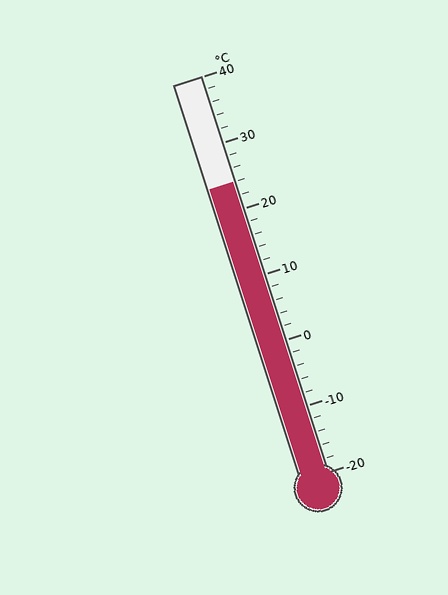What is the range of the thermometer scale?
The thermometer scale ranges from -20°C to 40°C.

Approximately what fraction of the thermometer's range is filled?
The thermometer is filled to approximately 75% of its range.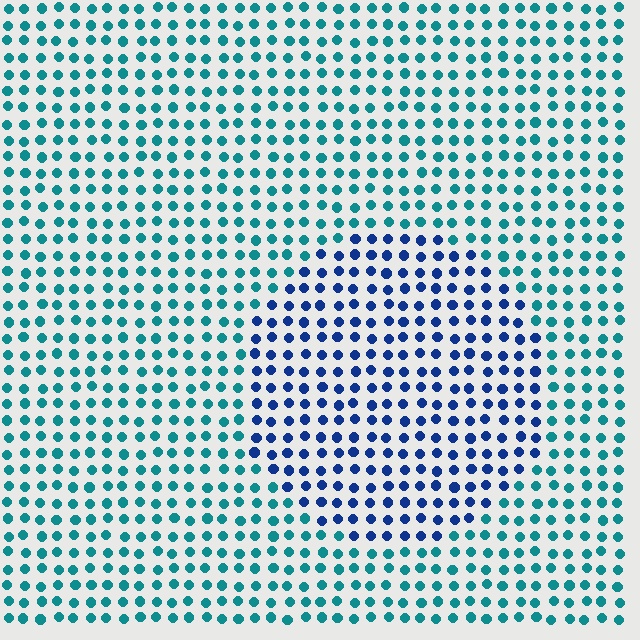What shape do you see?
I see a circle.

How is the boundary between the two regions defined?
The boundary is defined purely by a slight shift in hue (about 42 degrees). Spacing, size, and orientation are identical on both sides.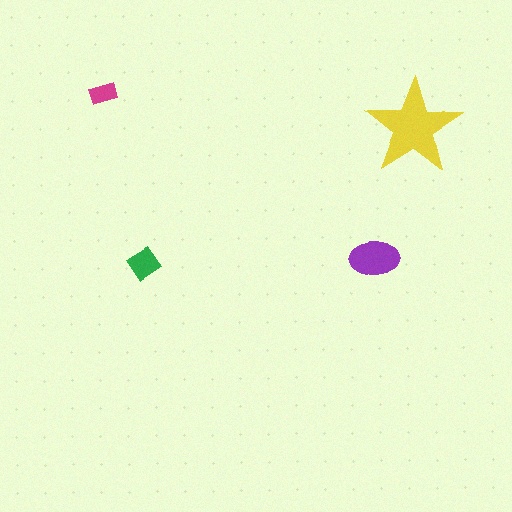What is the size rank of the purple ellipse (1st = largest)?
2nd.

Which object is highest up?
The magenta rectangle is topmost.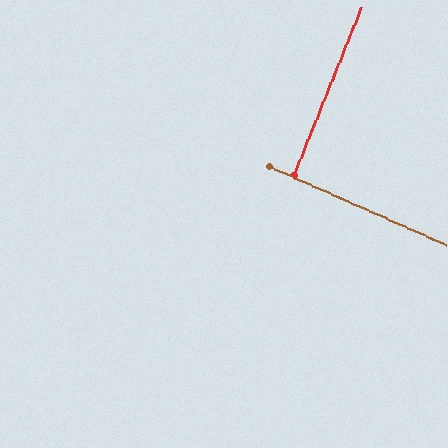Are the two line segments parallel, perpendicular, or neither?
Perpendicular — they meet at approximately 88°.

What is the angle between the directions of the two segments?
Approximately 88 degrees.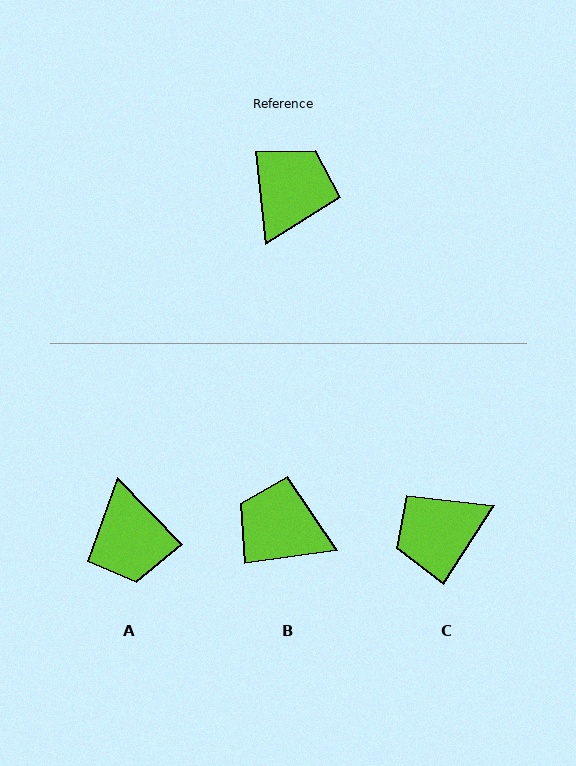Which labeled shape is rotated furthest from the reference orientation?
C, about 142 degrees away.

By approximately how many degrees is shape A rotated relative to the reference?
Approximately 142 degrees clockwise.